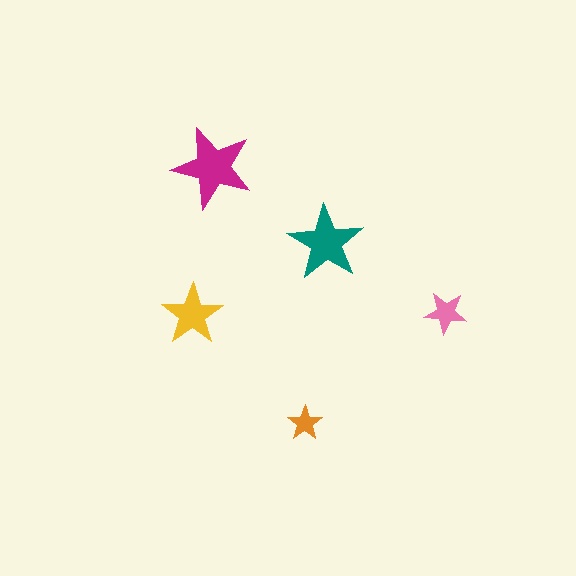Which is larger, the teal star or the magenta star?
The magenta one.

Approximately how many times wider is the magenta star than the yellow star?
About 1.5 times wider.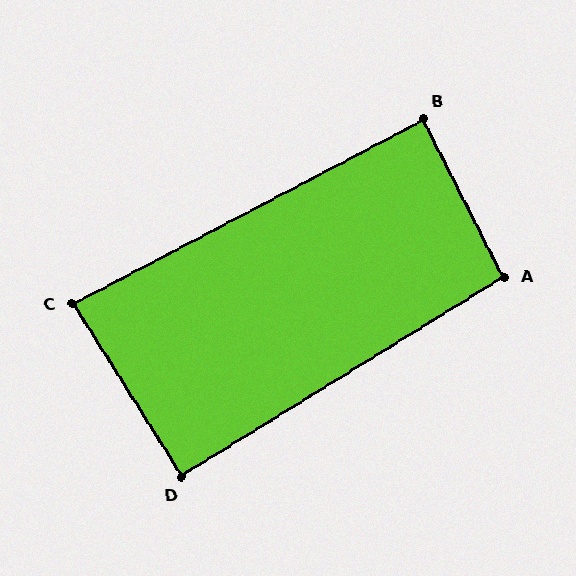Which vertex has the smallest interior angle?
C, at approximately 85 degrees.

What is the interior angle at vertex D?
Approximately 91 degrees (approximately right).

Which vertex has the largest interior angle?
A, at approximately 95 degrees.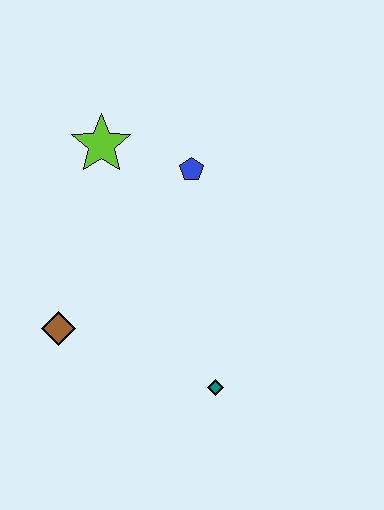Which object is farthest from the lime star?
The teal diamond is farthest from the lime star.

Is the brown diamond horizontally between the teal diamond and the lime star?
No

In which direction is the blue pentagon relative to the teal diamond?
The blue pentagon is above the teal diamond.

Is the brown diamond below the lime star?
Yes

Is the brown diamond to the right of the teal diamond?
No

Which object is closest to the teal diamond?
The brown diamond is closest to the teal diamond.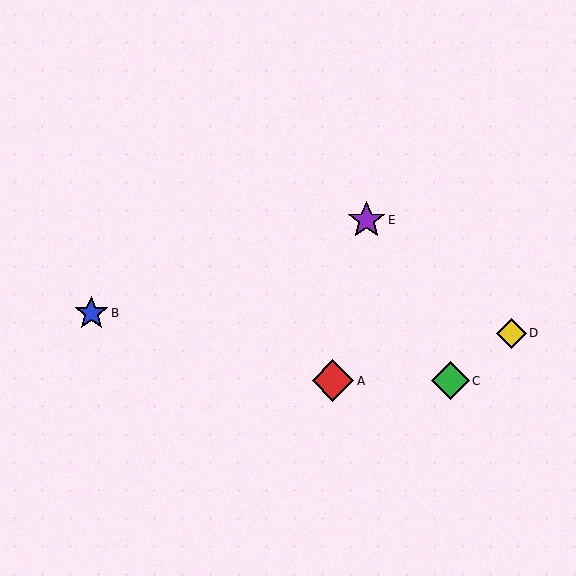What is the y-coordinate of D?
Object D is at y≈333.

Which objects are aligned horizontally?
Objects A, C are aligned horizontally.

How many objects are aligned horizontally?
2 objects (A, C) are aligned horizontally.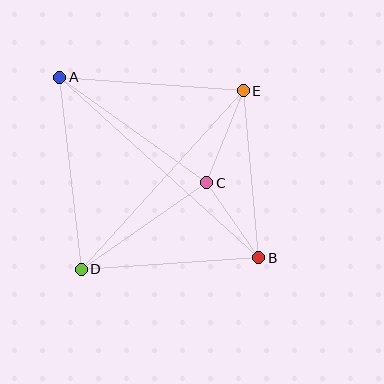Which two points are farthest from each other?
Points A and B are farthest from each other.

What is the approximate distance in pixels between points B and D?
The distance between B and D is approximately 178 pixels.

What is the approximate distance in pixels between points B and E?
The distance between B and E is approximately 168 pixels.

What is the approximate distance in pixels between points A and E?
The distance between A and E is approximately 184 pixels.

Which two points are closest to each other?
Points B and C are closest to each other.